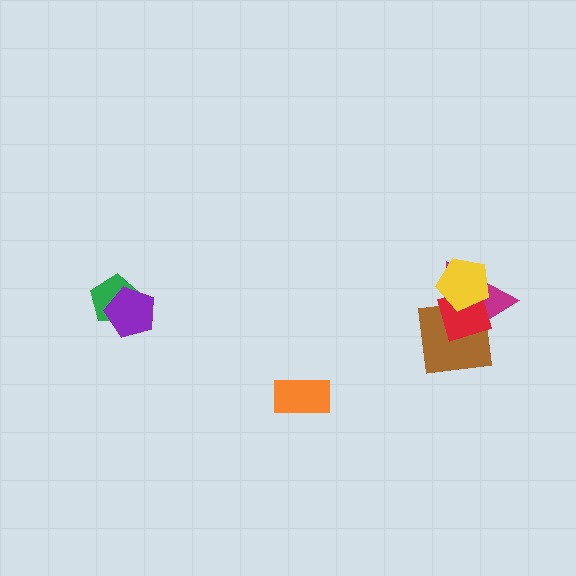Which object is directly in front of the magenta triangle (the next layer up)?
The brown square is directly in front of the magenta triangle.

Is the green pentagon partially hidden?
Yes, it is partially covered by another shape.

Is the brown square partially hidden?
Yes, it is partially covered by another shape.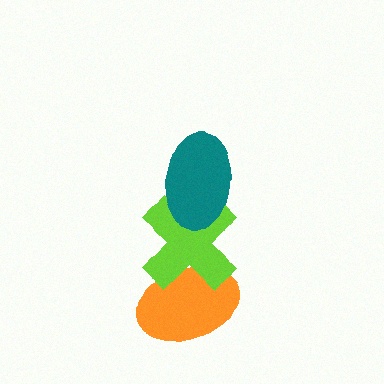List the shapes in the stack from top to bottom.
From top to bottom: the teal ellipse, the lime cross, the orange ellipse.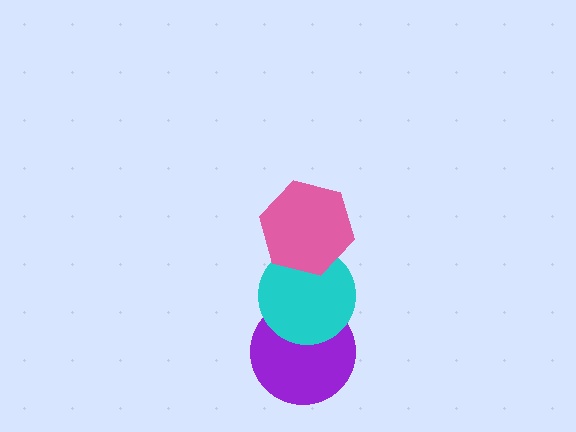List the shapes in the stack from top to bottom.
From top to bottom: the pink hexagon, the cyan circle, the purple circle.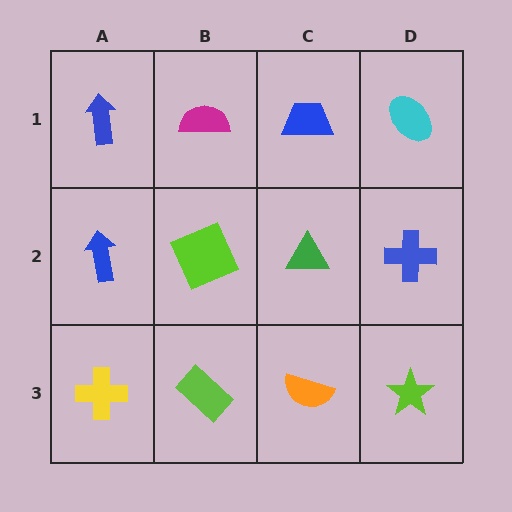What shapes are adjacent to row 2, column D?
A cyan ellipse (row 1, column D), a lime star (row 3, column D), a green triangle (row 2, column C).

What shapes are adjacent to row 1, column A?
A blue arrow (row 2, column A), a magenta semicircle (row 1, column B).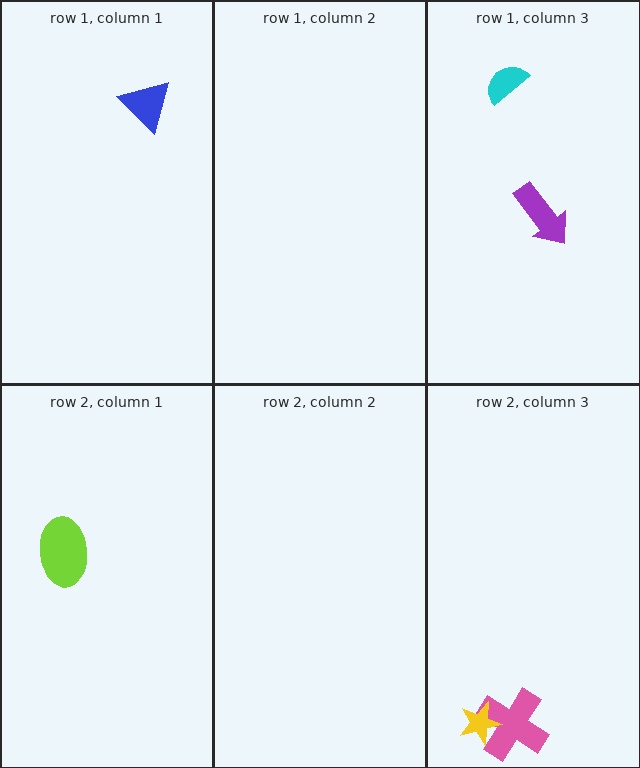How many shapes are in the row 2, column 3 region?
2.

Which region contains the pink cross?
The row 2, column 3 region.